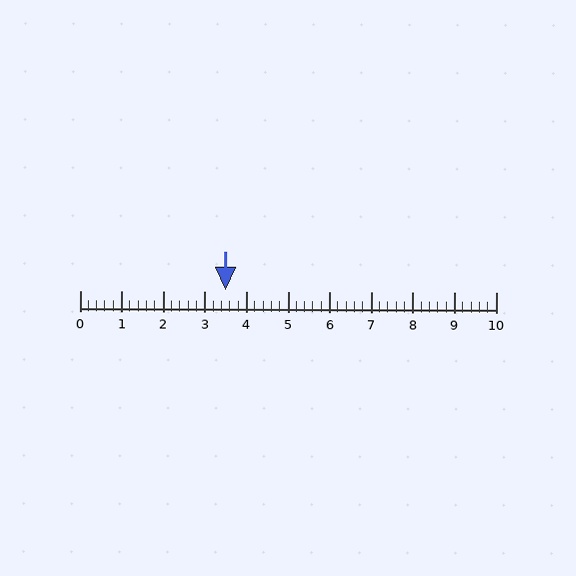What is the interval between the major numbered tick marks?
The major tick marks are spaced 1 units apart.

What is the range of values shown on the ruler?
The ruler shows values from 0 to 10.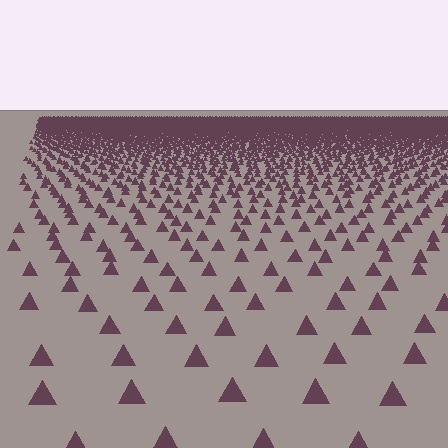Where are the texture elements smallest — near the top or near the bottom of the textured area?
Near the top.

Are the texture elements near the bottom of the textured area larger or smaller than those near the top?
Larger. Near the bottom, elements are closer to the viewer and appear at a bigger on-screen size.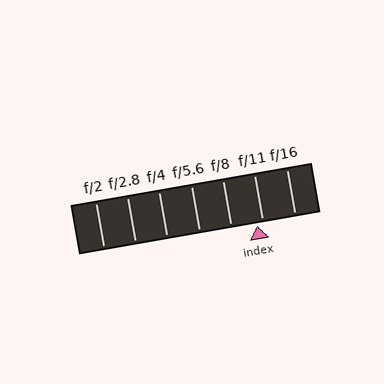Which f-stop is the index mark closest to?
The index mark is closest to f/11.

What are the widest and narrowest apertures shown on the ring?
The widest aperture shown is f/2 and the narrowest is f/16.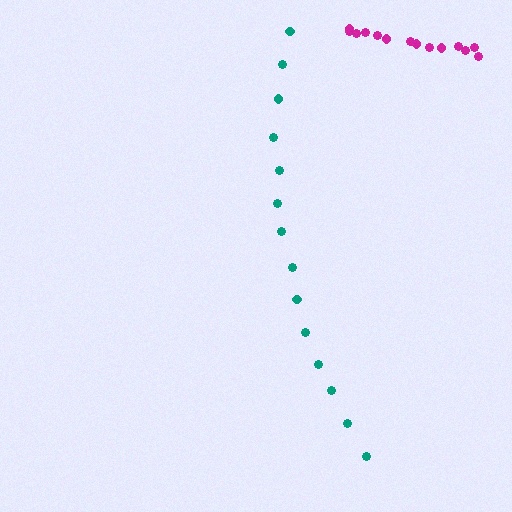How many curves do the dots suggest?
There are 2 distinct paths.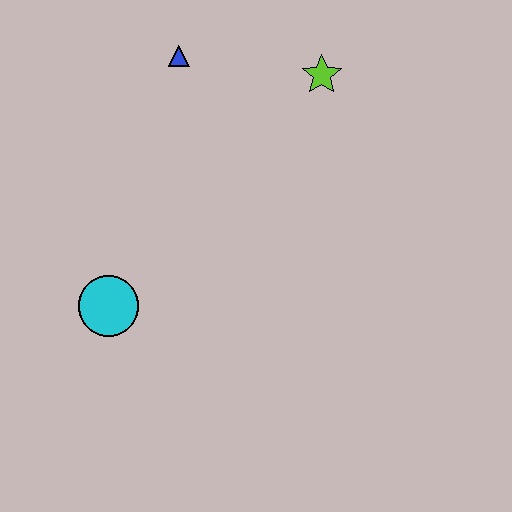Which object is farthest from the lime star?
The cyan circle is farthest from the lime star.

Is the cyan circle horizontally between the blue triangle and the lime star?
No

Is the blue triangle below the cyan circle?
No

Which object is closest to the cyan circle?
The blue triangle is closest to the cyan circle.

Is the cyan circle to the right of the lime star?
No